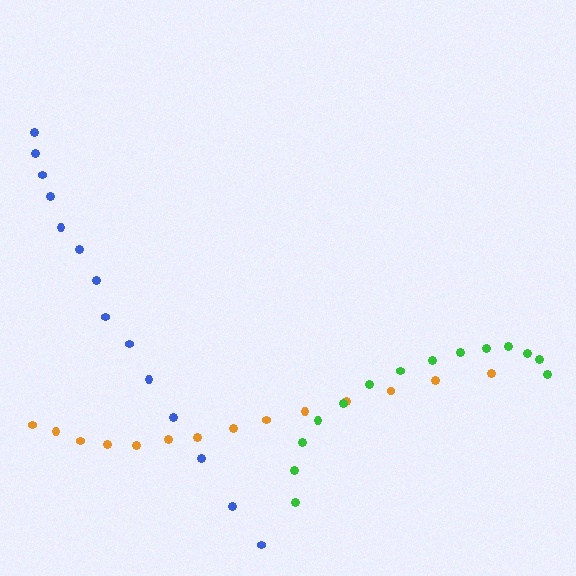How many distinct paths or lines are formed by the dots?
There are 3 distinct paths.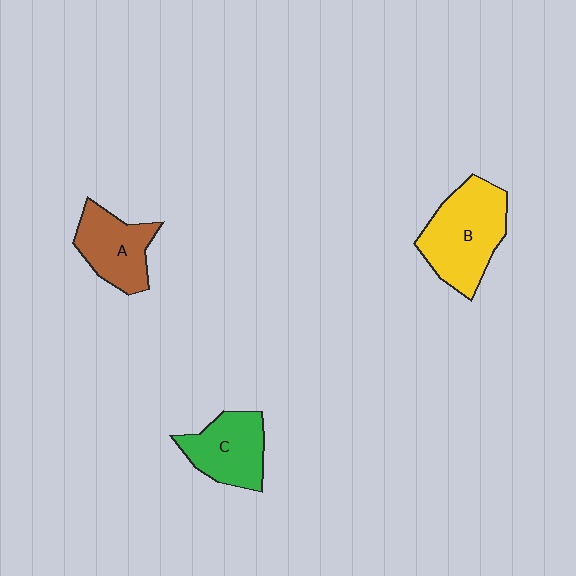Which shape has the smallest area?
Shape A (brown).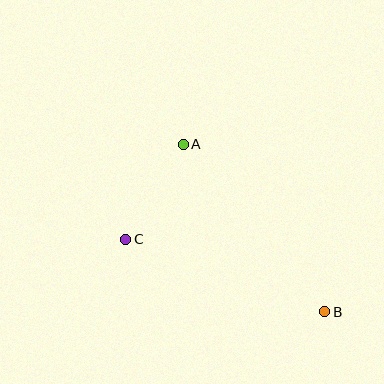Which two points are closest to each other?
Points A and C are closest to each other.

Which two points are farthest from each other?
Points A and B are farthest from each other.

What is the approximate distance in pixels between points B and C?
The distance between B and C is approximately 212 pixels.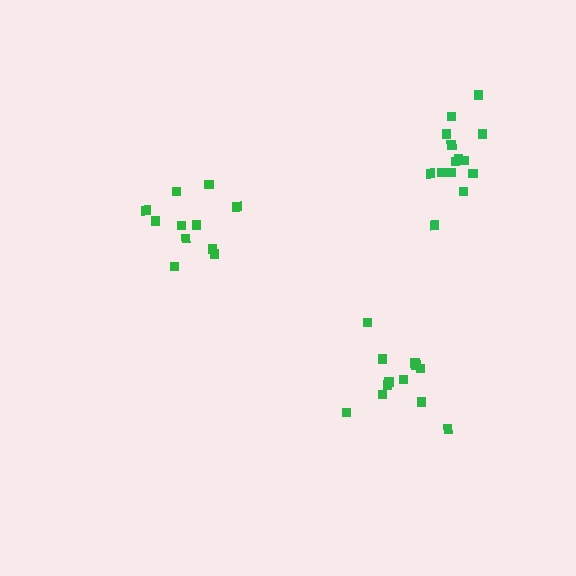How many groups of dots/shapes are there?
There are 3 groups.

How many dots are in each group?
Group 1: 14 dots, Group 2: 12 dots, Group 3: 11 dots (37 total).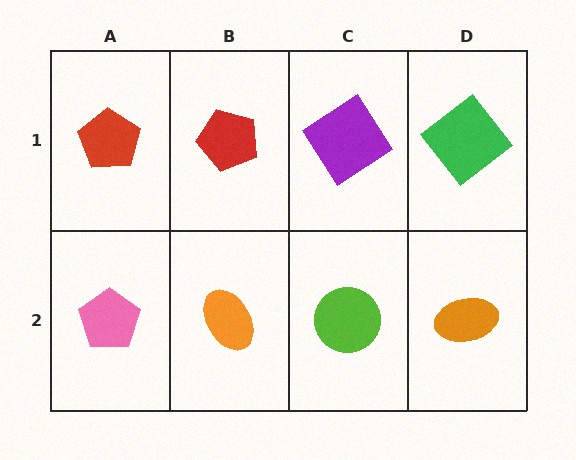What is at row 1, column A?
A red pentagon.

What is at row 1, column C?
A purple diamond.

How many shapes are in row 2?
4 shapes.